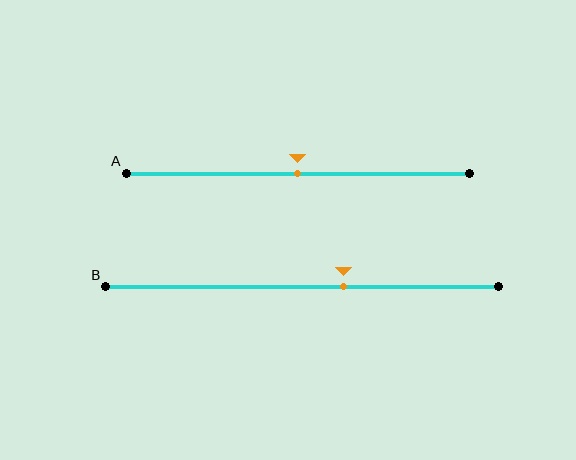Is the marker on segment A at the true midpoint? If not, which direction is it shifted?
Yes, the marker on segment A is at the true midpoint.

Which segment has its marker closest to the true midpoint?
Segment A has its marker closest to the true midpoint.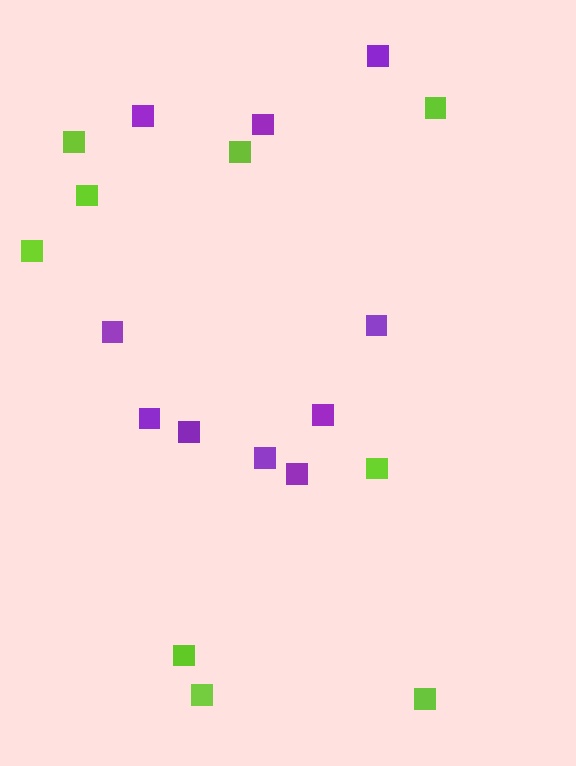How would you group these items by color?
There are 2 groups: one group of purple squares (10) and one group of lime squares (9).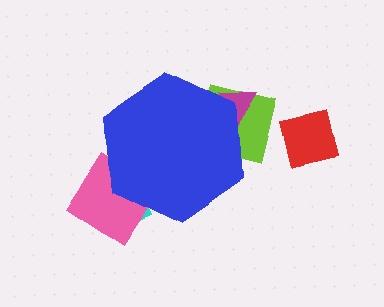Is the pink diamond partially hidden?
Yes, the pink diamond is partially hidden behind the blue hexagon.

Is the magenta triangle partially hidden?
Yes, the magenta triangle is partially hidden behind the blue hexagon.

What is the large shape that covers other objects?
A blue hexagon.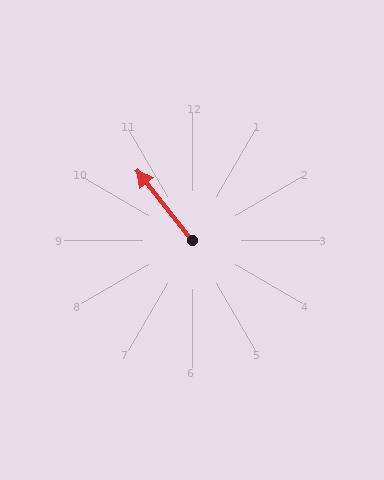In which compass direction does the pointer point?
Northwest.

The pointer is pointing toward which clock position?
Roughly 11 o'clock.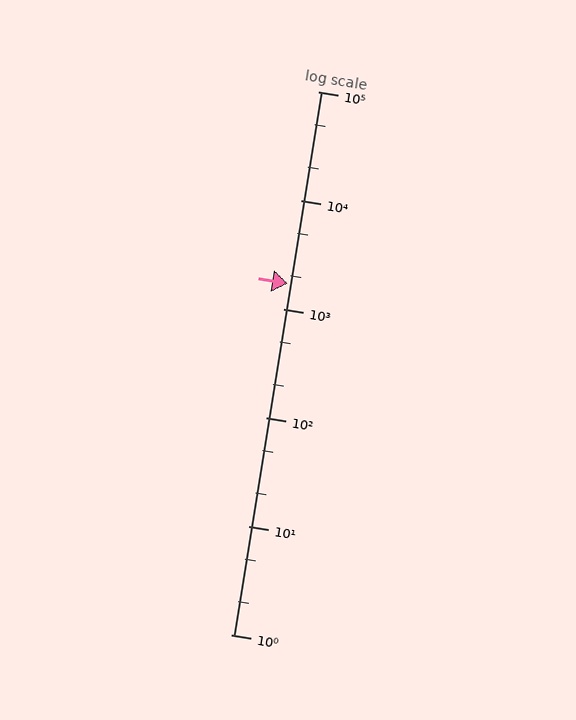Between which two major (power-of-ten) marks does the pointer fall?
The pointer is between 1000 and 10000.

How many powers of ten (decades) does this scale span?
The scale spans 5 decades, from 1 to 100000.